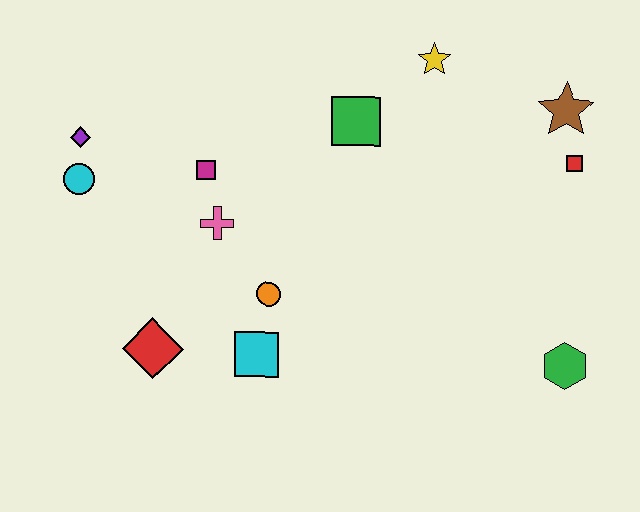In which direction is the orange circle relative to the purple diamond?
The orange circle is to the right of the purple diamond.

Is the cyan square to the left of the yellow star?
Yes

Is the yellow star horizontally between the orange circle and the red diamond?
No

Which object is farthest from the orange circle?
The brown star is farthest from the orange circle.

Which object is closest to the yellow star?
The green square is closest to the yellow star.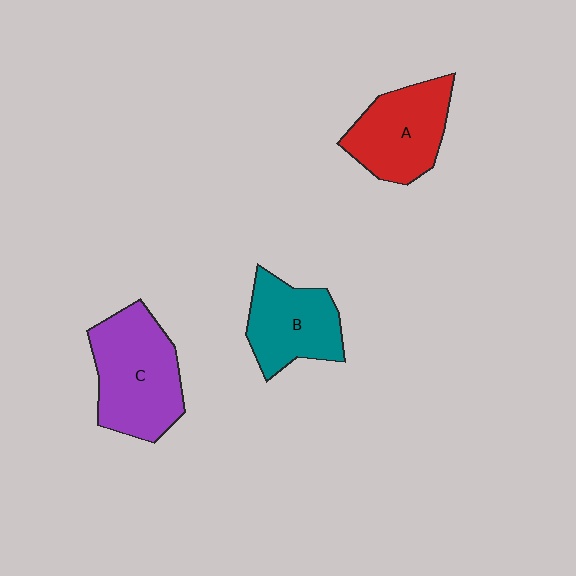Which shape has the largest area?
Shape C (purple).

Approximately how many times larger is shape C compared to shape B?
Approximately 1.3 times.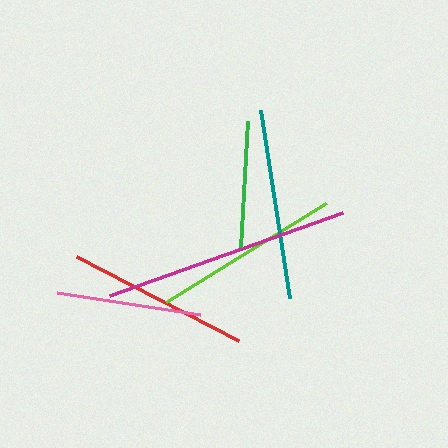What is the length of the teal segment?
The teal segment is approximately 191 pixels long.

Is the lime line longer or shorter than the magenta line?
The magenta line is longer than the lime line.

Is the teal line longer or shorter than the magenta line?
The magenta line is longer than the teal line.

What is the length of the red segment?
The red segment is approximately 182 pixels long.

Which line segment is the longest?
The magenta line is the longest at approximately 247 pixels.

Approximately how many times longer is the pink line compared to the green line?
The pink line is approximately 1.1 times the length of the green line.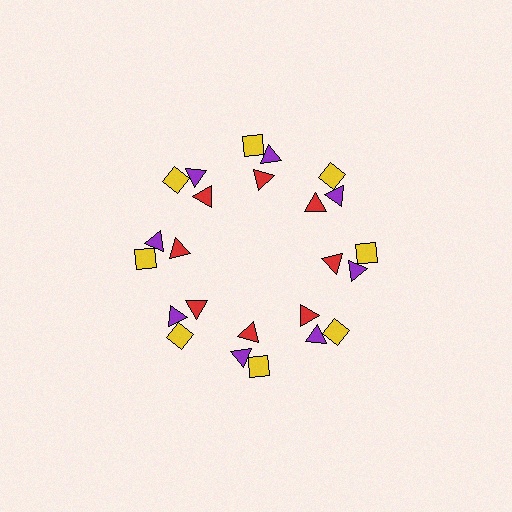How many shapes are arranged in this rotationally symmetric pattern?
There are 24 shapes, arranged in 8 groups of 3.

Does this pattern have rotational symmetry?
Yes, this pattern has 8-fold rotational symmetry. It looks the same after rotating 45 degrees around the center.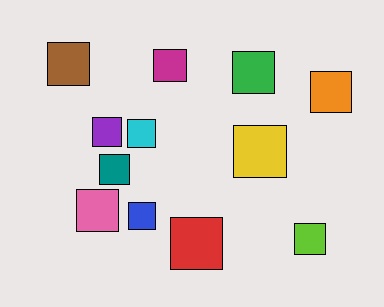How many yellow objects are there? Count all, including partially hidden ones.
There is 1 yellow object.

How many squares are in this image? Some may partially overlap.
There are 12 squares.